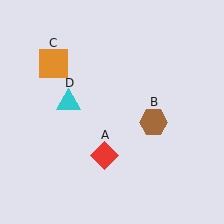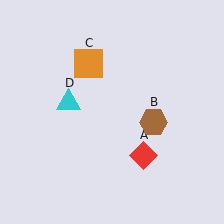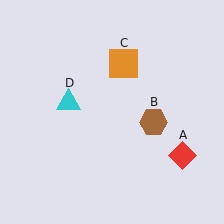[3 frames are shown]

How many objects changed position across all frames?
2 objects changed position: red diamond (object A), orange square (object C).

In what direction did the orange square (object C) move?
The orange square (object C) moved right.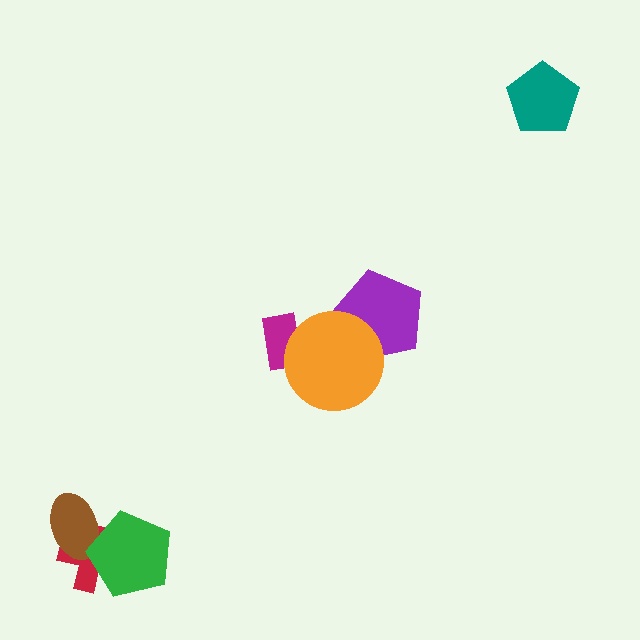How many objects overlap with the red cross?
2 objects overlap with the red cross.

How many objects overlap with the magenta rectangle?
1 object overlaps with the magenta rectangle.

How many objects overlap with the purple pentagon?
1 object overlaps with the purple pentagon.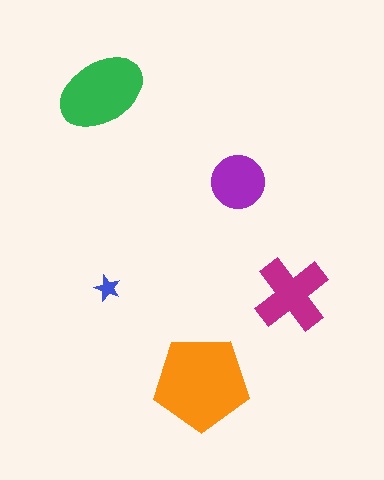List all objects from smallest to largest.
The blue star, the purple circle, the magenta cross, the green ellipse, the orange pentagon.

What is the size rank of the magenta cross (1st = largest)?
3rd.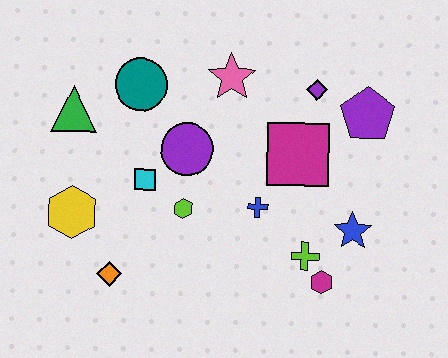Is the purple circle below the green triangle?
Yes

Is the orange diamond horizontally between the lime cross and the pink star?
No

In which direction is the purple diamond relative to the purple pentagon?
The purple diamond is to the left of the purple pentagon.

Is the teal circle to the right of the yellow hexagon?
Yes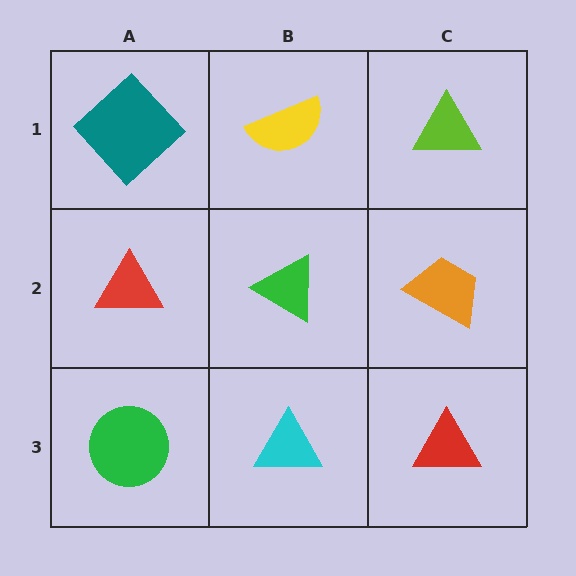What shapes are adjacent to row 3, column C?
An orange trapezoid (row 2, column C), a cyan triangle (row 3, column B).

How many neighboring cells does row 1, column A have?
2.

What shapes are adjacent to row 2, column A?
A teal diamond (row 1, column A), a green circle (row 3, column A), a green triangle (row 2, column B).